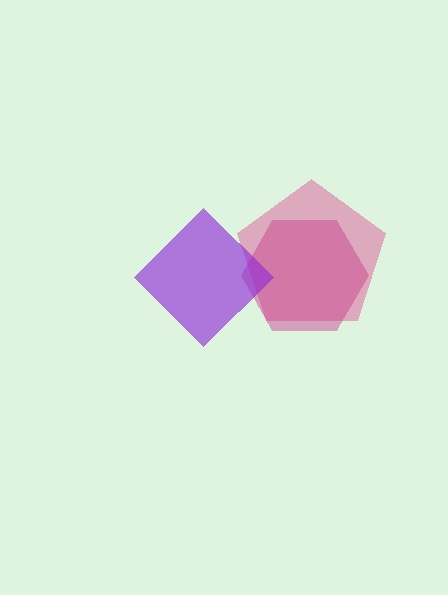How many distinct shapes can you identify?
There are 3 distinct shapes: a pink pentagon, a magenta hexagon, a purple diamond.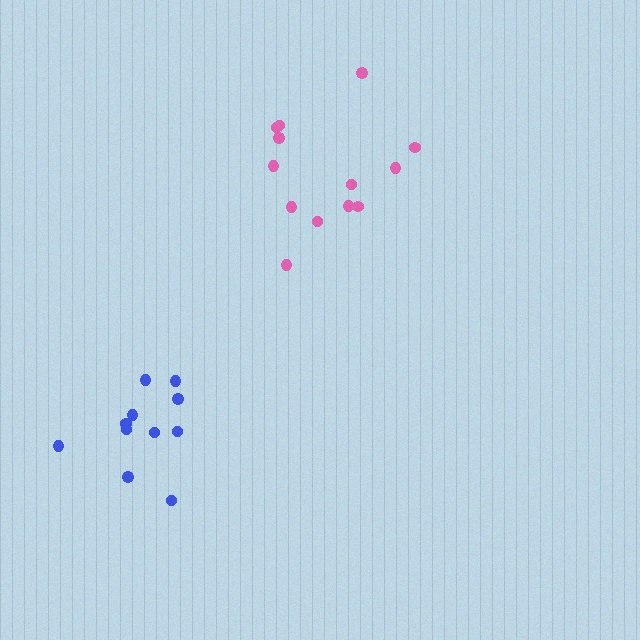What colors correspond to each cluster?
The clusters are colored: blue, pink.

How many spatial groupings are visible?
There are 2 spatial groupings.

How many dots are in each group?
Group 1: 11 dots, Group 2: 13 dots (24 total).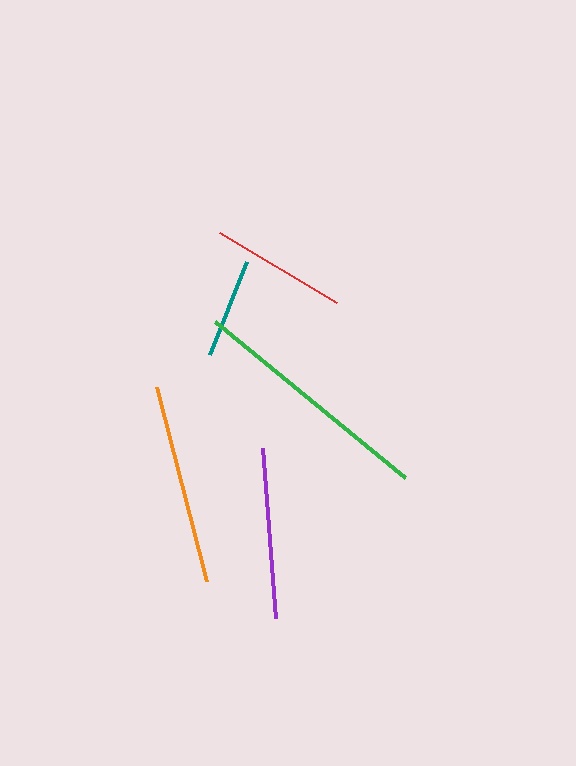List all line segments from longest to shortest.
From longest to shortest: green, orange, purple, red, teal.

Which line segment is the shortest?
The teal line is the shortest at approximately 99 pixels.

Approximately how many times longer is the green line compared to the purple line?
The green line is approximately 1.4 times the length of the purple line.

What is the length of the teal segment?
The teal segment is approximately 99 pixels long.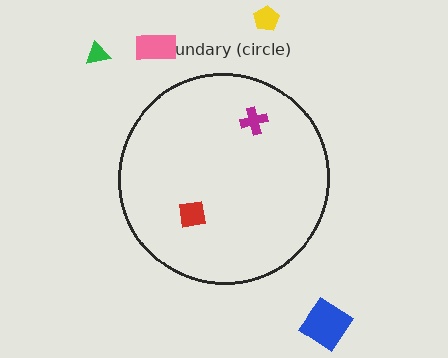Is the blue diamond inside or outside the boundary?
Outside.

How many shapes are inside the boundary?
2 inside, 4 outside.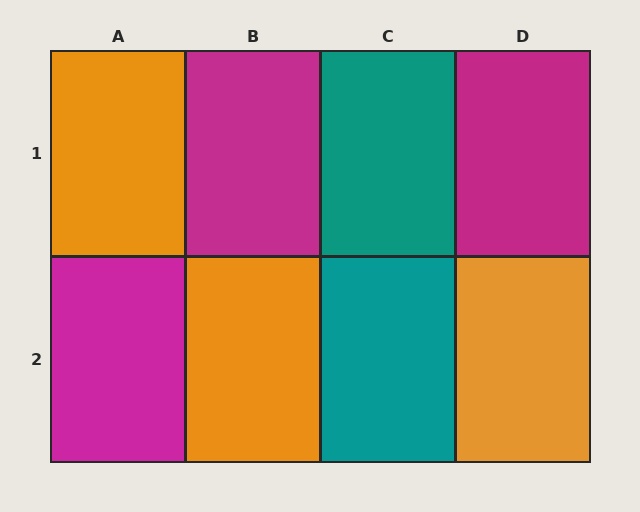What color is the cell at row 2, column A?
Magenta.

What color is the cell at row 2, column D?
Orange.